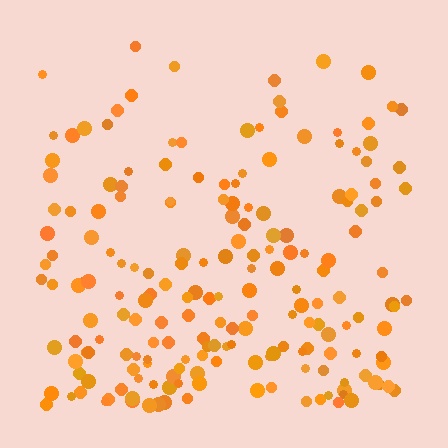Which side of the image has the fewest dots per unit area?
The top.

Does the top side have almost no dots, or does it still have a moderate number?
Still a moderate number, just noticeably fewer than the bottom.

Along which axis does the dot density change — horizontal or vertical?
Vertical.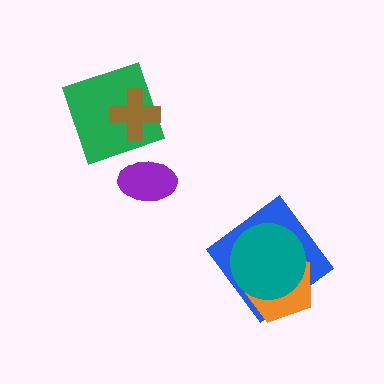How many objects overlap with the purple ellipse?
0 objects overlap with the purple ellipse.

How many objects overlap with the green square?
1 object overlaps with the green square.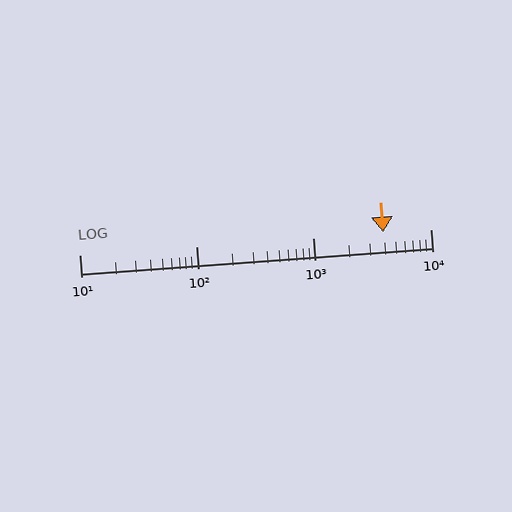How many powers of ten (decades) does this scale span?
The scale spans 3 decades, from 10 to 10000.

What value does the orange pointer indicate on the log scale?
The pointer indicates approximately 3900.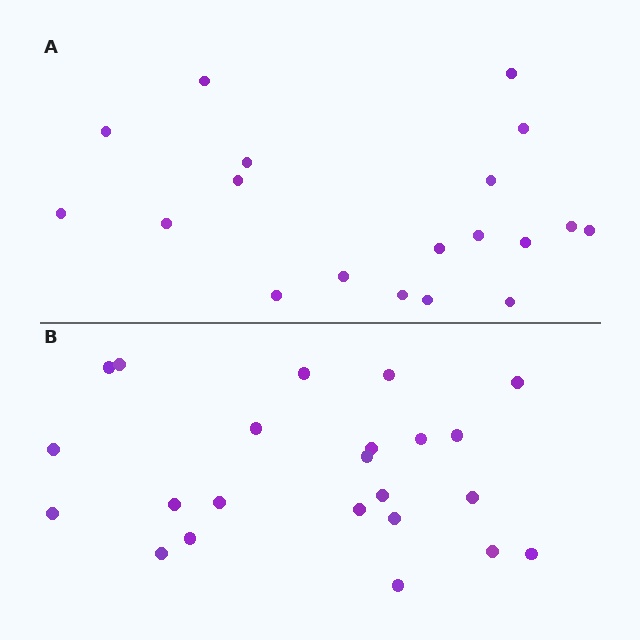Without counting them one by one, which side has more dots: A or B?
Region B (the bottom region) has more dots.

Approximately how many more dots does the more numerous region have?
Region B has about 4 more dots than region A.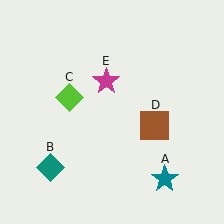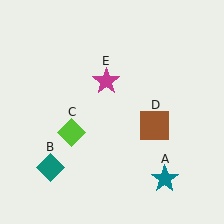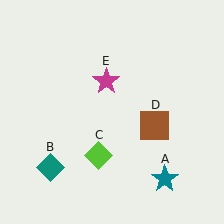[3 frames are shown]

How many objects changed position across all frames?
1 object changed position: lime diamond (object C).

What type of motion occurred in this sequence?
The lime diamond (object C) rotated counterclockwise around the center of the scene.